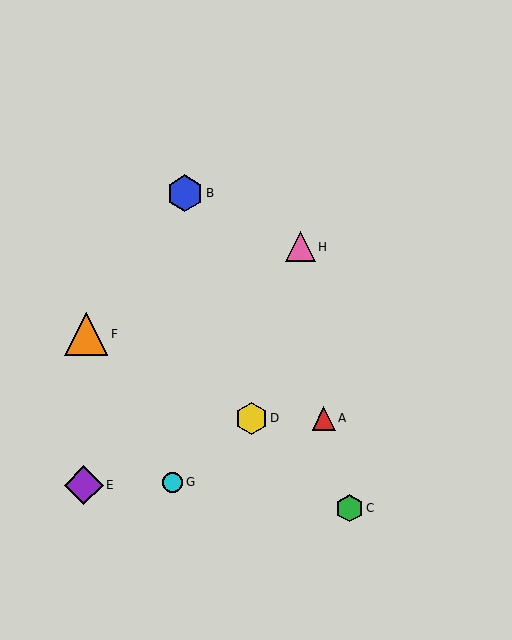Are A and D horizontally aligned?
Yes, both are at y≈419.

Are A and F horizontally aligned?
No, A is at y≈419 and F is at y≈334.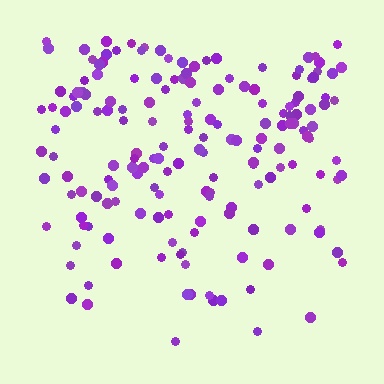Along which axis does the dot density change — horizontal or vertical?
Vertical.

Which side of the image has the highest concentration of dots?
The top.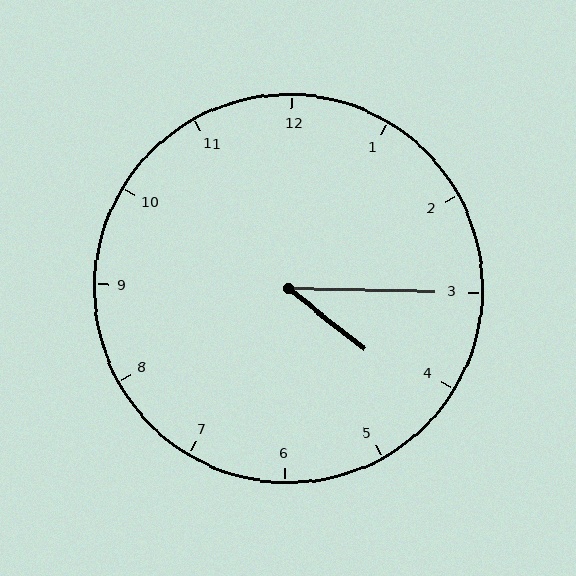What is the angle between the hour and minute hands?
Approximately 38 degrees.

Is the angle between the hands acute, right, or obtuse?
It is acute.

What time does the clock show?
4:15.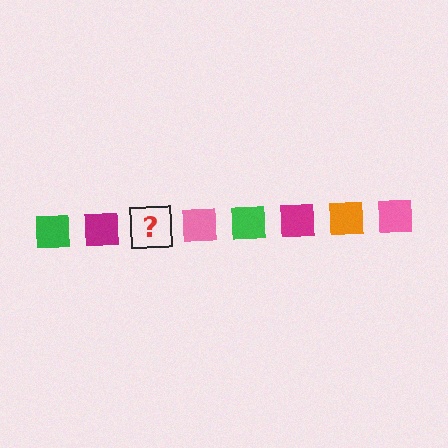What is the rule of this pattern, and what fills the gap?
The rule is that the pattern cycles through green, magenta, orange, pink squares. The gap should be filled with an orange square.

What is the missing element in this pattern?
The missing element is an orange square.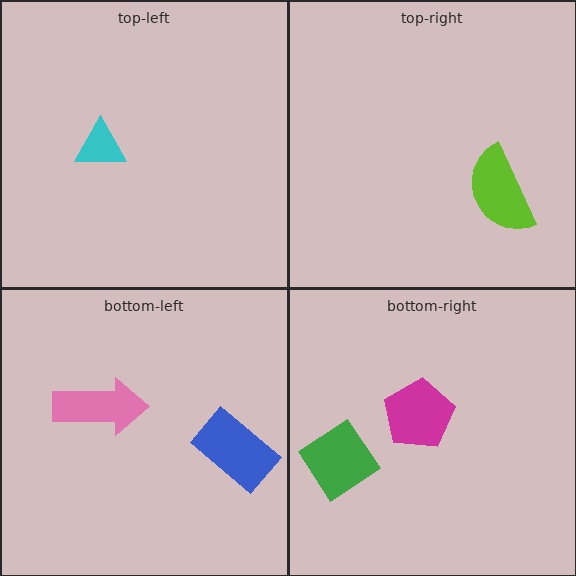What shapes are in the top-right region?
The lime semicircle.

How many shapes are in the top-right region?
1.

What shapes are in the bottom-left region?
The blue rectangle, the pink arrow.